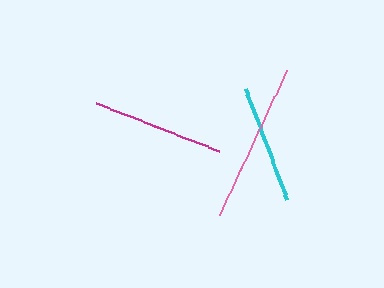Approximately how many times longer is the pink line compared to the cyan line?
The pink line is approximately 1.3 times the length of the cyan line.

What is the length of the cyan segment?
The cyan segment is approximately 119 pixels long.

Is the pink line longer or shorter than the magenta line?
The pink line is longer than the magenta line.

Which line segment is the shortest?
The cyan line is the shortest at approximately 119 pixels.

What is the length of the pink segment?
The pink segment is approximately 159 pixels long.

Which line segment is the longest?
The pink line is the longest at approximately 159 pixels.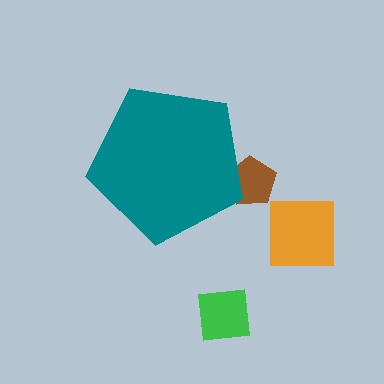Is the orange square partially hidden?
No, the orange square is fully visible.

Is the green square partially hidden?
No, the green square is fully visible.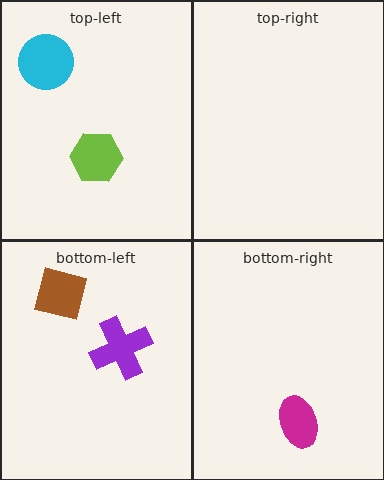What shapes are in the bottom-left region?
The purple cross, the brown square.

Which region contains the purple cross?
The bottom-left region.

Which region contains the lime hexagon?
The top-left region.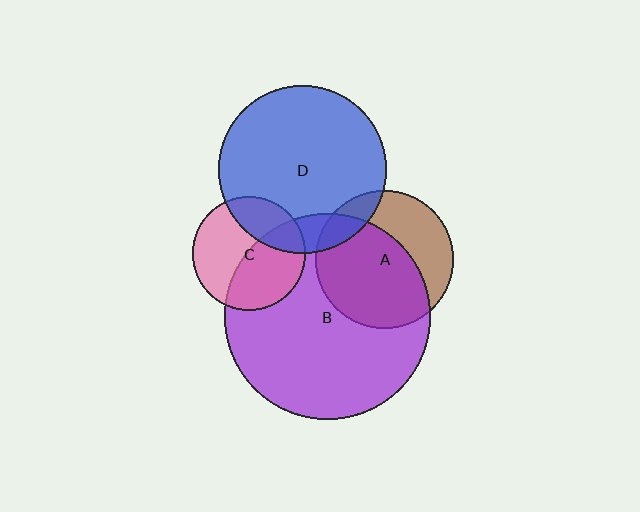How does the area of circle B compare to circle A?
Approximately 2.2 times.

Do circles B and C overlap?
Yes.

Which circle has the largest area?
Circle B (purple).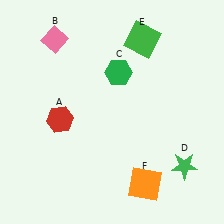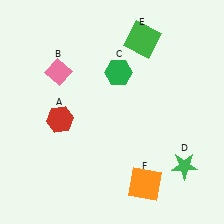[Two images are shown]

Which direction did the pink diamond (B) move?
The pink diamond (B) moved down.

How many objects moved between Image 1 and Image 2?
1 object moved between the two images.